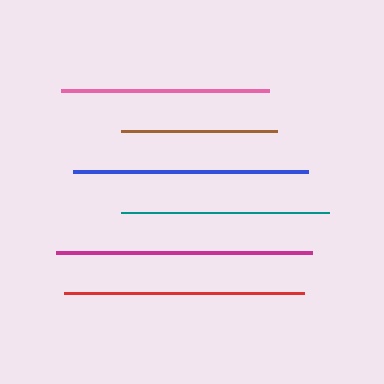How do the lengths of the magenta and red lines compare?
The magenta and red lines are approximately the same length.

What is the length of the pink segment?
The pink segment is approximately 208 pixels long.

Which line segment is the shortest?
The brown line is the shortest at approximately 156 pixels.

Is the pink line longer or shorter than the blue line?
The blue line is longer than the pink line.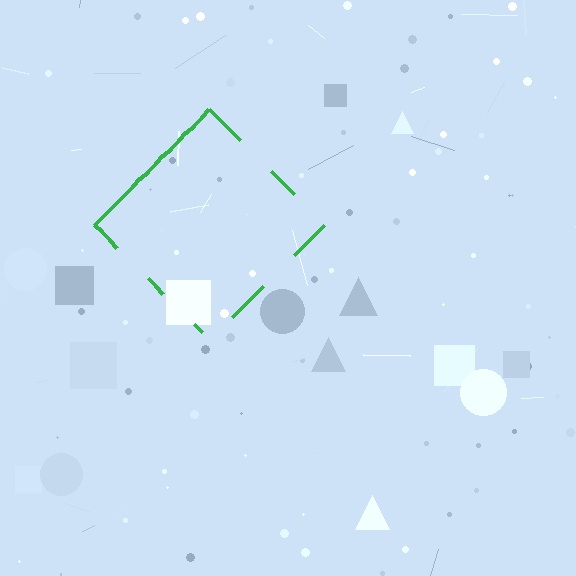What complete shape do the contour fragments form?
The contour fragments form a diamond.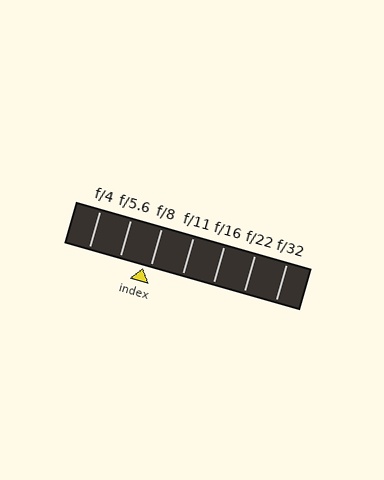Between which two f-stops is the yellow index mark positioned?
The index mark is between f/5.6 and f/8.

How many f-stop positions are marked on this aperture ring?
There are 7 f-stop positions marked.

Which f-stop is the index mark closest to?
The index mark is closest to f/8.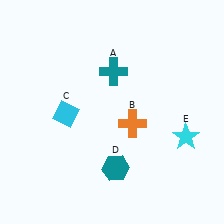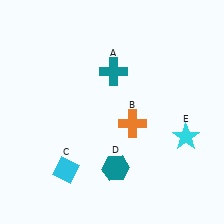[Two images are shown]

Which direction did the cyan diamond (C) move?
The cyan diamond (C) moved down.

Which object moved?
The cyan diamond (C) moved down.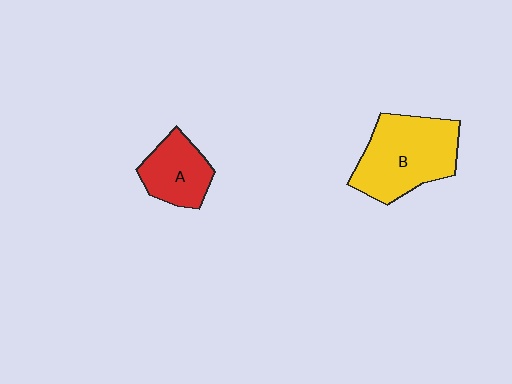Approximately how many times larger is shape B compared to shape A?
Approximately 1.8 times.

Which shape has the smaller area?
Shape A (red).